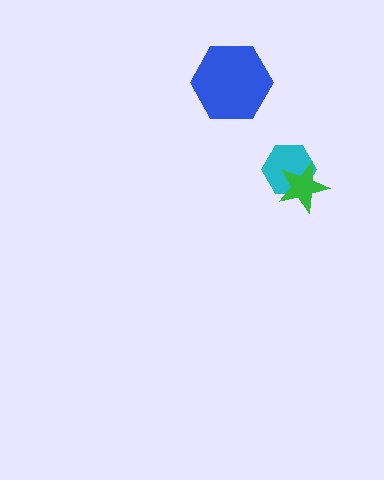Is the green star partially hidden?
No, no other shape covers it.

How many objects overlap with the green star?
1 object overlaps with the green star.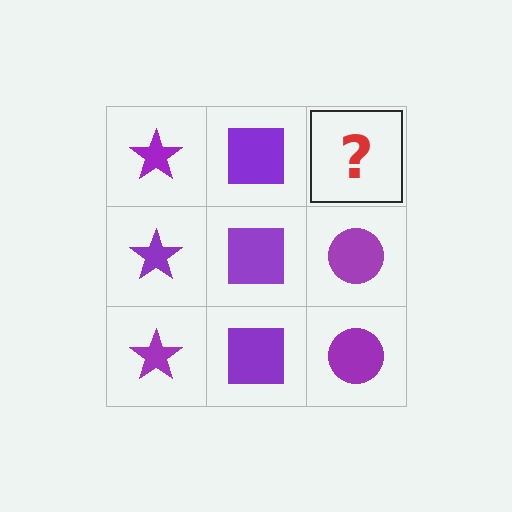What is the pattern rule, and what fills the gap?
The rule is that each column has a consistent shape. The gap should be filled with a purple circle.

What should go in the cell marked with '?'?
The missing cell should contain a purple circle.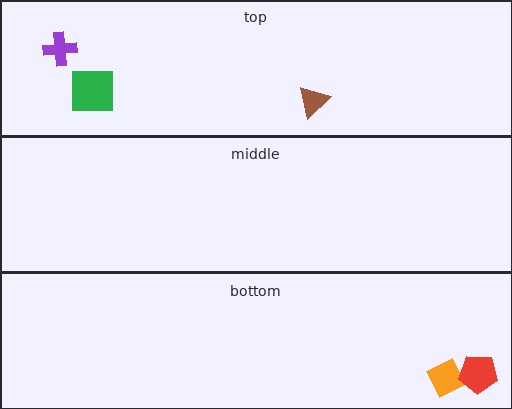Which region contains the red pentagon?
The bottom region.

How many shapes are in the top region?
3.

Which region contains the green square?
The top region.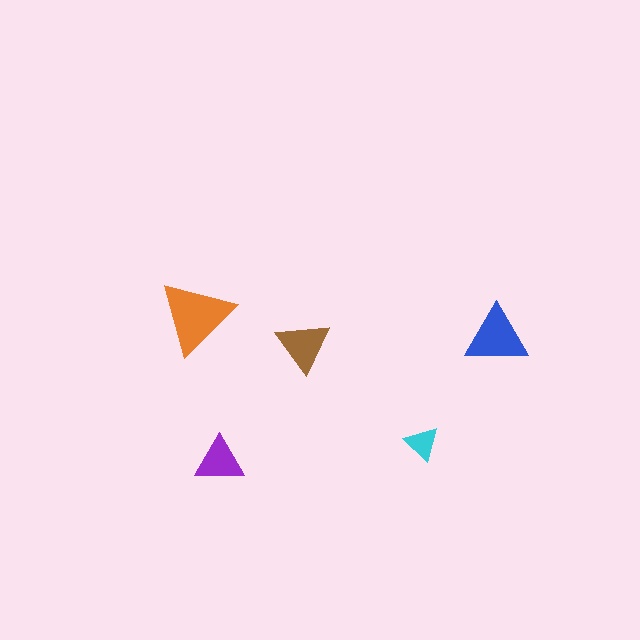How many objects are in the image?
There are 5 objects in the image.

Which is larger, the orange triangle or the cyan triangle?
The orange one.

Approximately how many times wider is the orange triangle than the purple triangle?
About 1.5 times wider.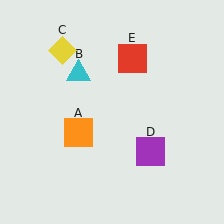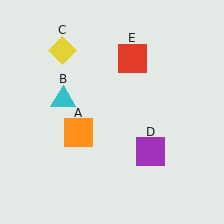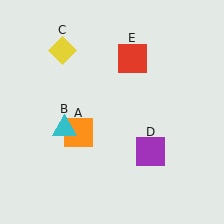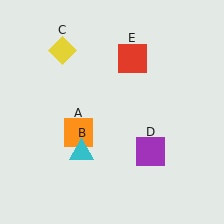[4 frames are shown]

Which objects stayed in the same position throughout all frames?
Orange square (object A) and yellow diamond (object C) and purple square (object D) and red square (object E) remained stationary.